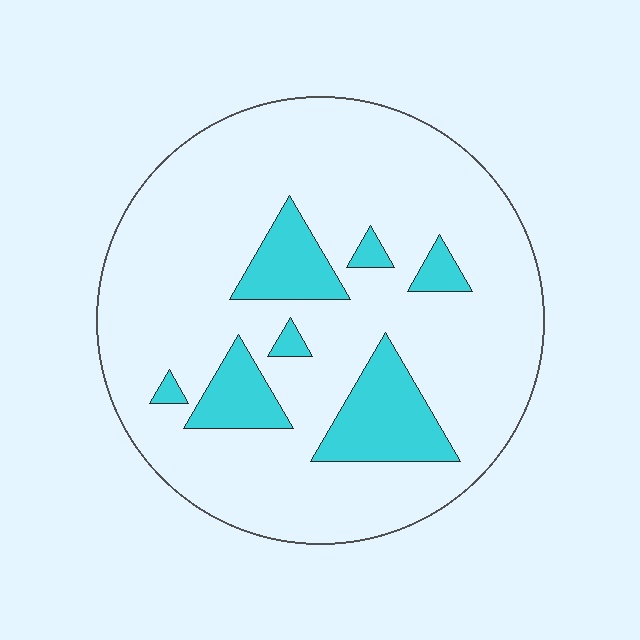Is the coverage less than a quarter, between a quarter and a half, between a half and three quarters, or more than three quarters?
Less than a quarter.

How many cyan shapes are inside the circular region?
7.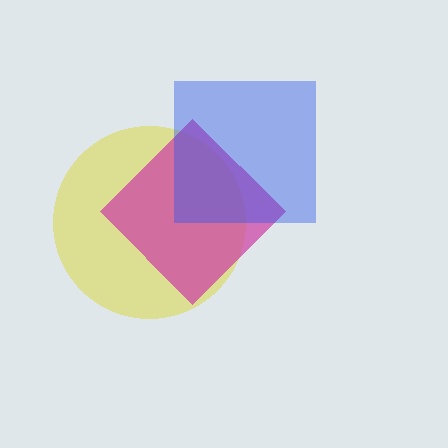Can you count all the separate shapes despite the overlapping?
Yes, there are 3 separate shapes.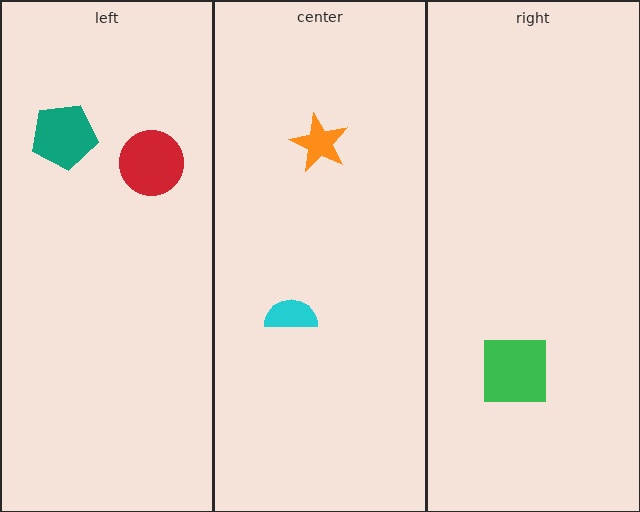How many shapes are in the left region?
2.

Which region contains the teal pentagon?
The left region.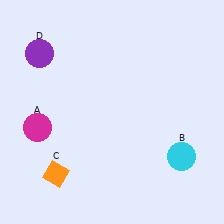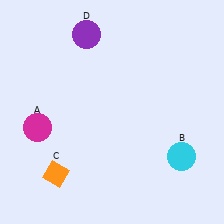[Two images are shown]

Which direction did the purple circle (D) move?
The purple circle (D) moved right.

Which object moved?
The purple circle (D) moved right.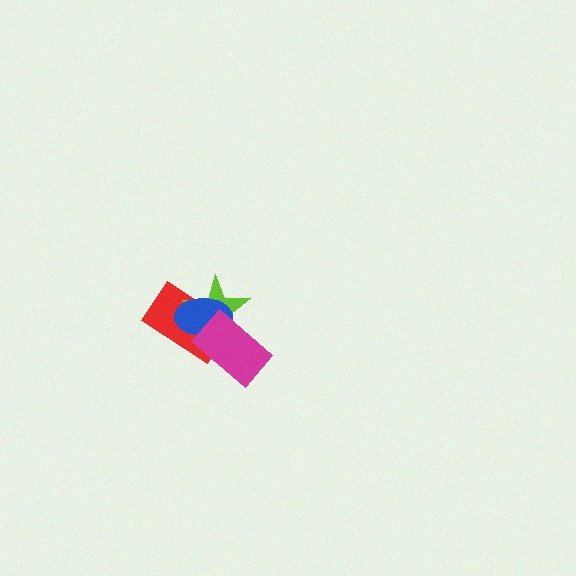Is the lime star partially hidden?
Yes, it is partially covered by another shape.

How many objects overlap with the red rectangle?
3 objects overlap with the red rectangle.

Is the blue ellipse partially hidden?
Yes, it is partially covered by another shape.